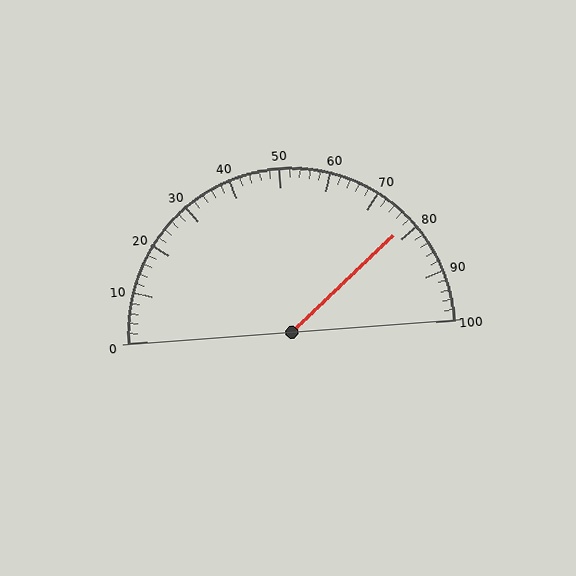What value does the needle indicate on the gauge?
The needle indicates approximately 78.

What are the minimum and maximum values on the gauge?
The gauge ranges from 0 to 100.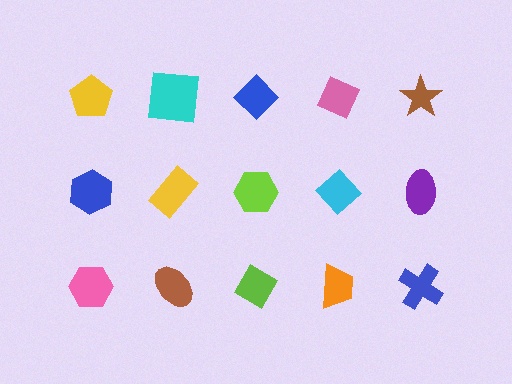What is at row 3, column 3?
A lime diamond.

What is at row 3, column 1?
A pink hexagon.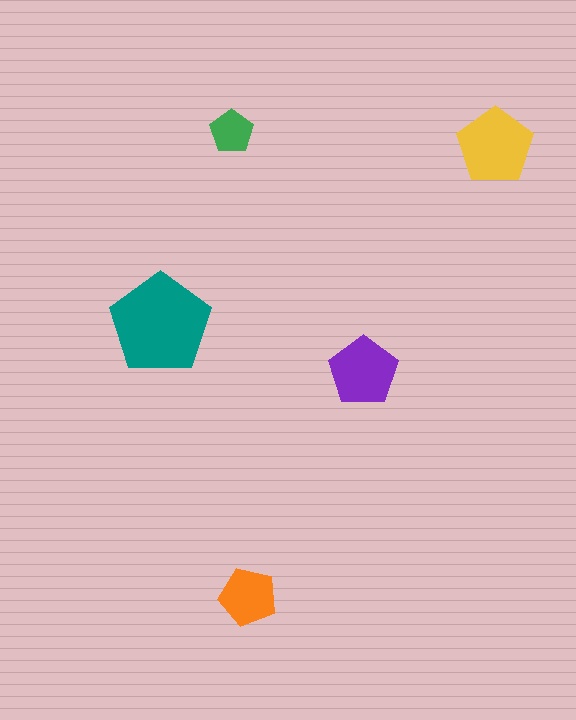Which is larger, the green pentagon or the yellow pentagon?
The yellow one.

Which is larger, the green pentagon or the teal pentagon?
The teal one.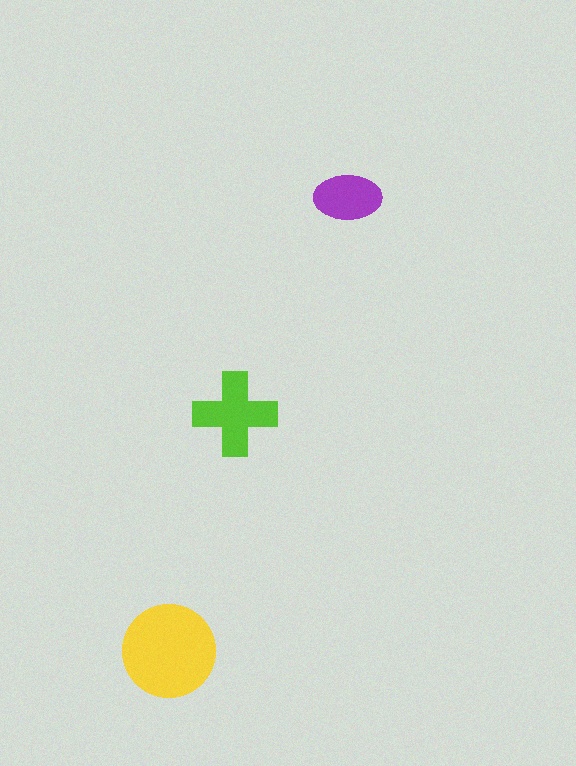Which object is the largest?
The yellow circle.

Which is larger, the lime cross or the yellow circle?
The yellow circle.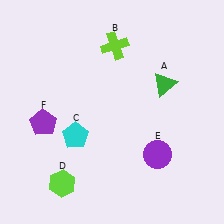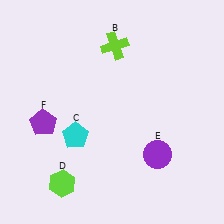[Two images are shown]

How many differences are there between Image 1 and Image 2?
There is 1 difference between the two images.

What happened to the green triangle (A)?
The green triangle (A) was removed in Image 2. It was in the top-right area of Image 1.